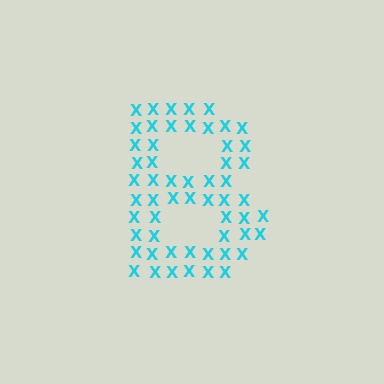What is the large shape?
The large shape is the letter B.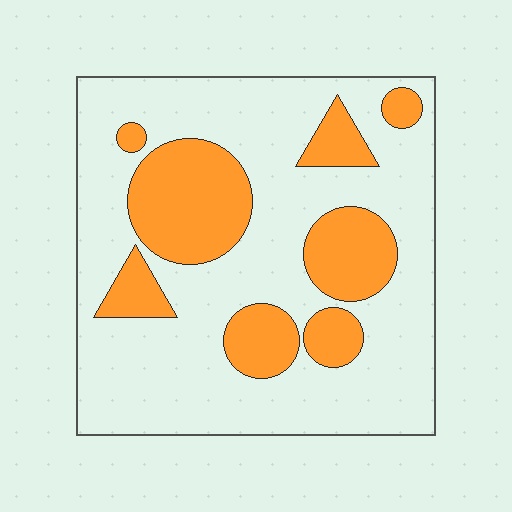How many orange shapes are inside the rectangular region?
8.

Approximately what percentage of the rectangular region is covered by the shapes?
Approximately 25%.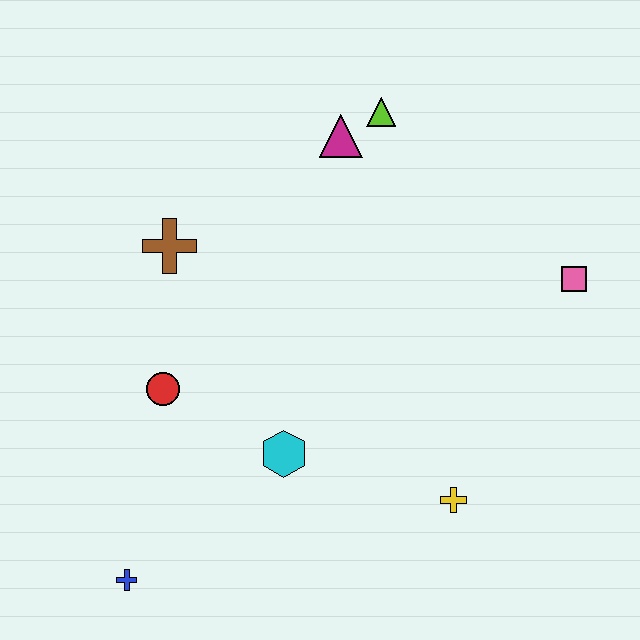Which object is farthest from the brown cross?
The pink square is farthest from the brown cross.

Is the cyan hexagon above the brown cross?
No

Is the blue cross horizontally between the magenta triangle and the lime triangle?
No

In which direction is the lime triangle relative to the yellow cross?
The lime triangle is above the yellow cross.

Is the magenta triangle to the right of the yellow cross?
No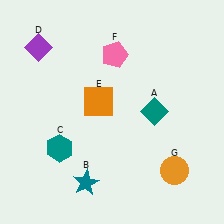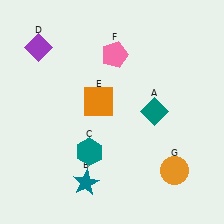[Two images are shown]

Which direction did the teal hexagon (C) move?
The teal hexagon (C) moved right.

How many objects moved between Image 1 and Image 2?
1 object moved between the two images.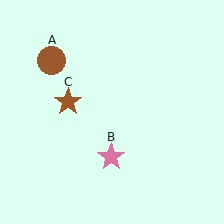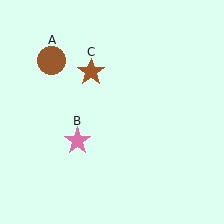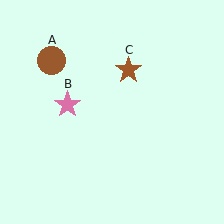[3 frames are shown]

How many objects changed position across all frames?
2 objects changed position: pink star (object B), brown star (object C).